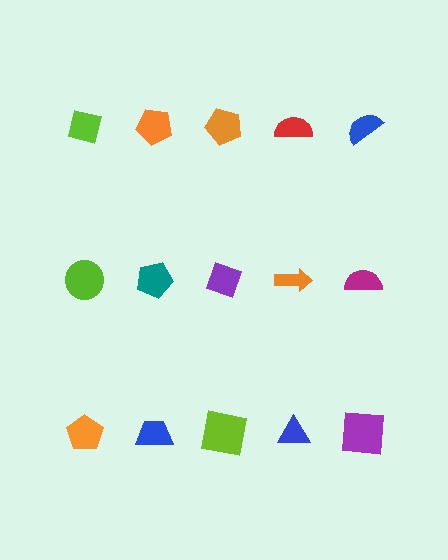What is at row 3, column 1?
An orange pentagon.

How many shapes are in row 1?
5 shapes.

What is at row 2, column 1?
A lime circle.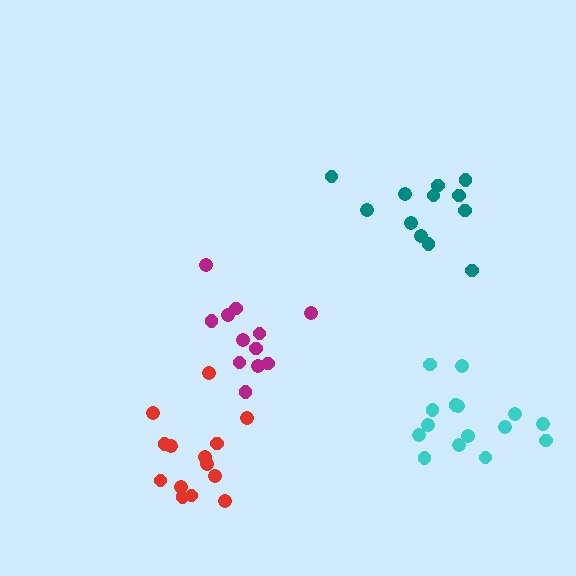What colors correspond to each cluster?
The clusters are colored: magenta, teal, red, cyan.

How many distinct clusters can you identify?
There are 4 distinct clusters.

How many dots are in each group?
Group 1: 12 dots, Group 2: 12 dots, Group 3: 14 dots, Group 4: 15 dots (53 total).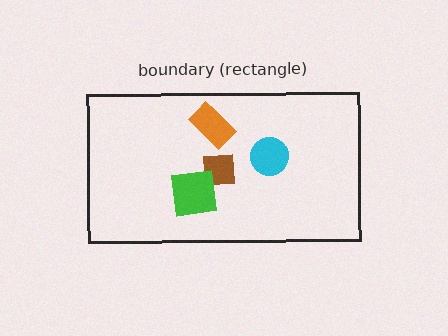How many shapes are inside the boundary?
4 inside, 0 outside.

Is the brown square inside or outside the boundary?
Inside.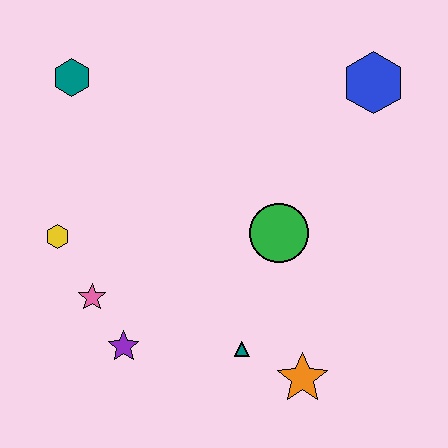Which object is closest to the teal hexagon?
The yellow hexagon is closest to the teal hexagon.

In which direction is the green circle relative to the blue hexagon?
The green circle is below the blue hexagon.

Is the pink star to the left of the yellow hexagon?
No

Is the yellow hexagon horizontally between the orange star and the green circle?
No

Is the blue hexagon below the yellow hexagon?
No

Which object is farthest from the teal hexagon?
The orange star is farthest from the teal hexagon.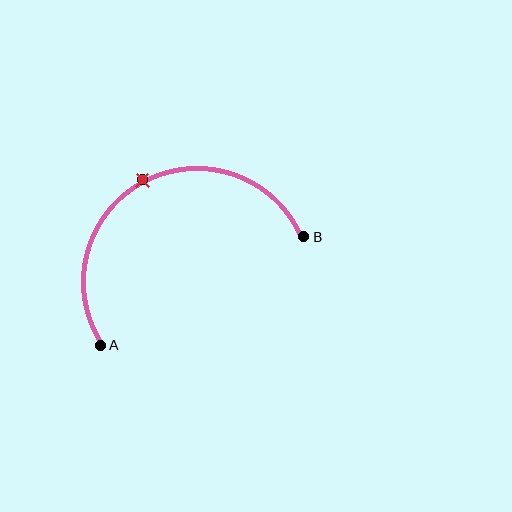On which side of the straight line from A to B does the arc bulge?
The arc bulges above the straight line connecting A and B.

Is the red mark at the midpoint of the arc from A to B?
Yes. The red mark lies on the arc at equal arc-length from both A and B — it is the arc midpoint.